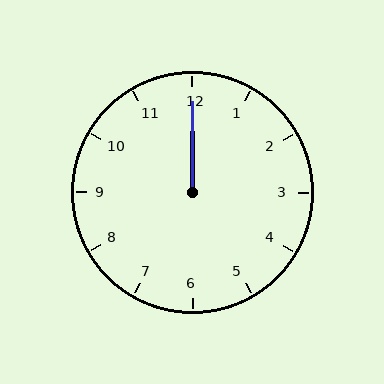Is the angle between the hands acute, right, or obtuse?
It is acute.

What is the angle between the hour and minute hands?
Approximately 0 degrees.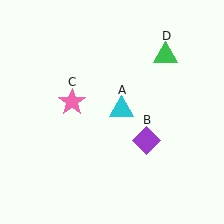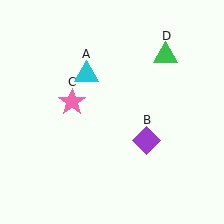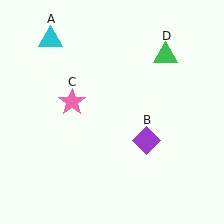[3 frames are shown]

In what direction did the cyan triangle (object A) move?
The cyan triangle (object A) moved up and to the left.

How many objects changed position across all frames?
1 object changed position: cyan triangle (object A).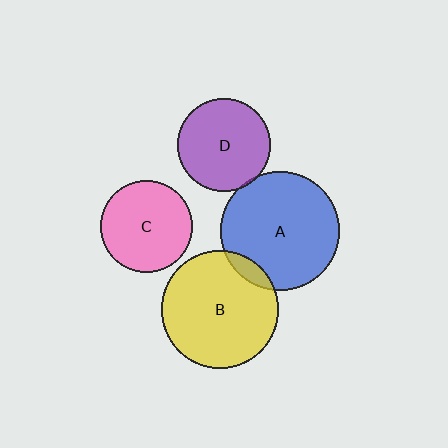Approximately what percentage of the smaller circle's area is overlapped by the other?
Approximately 5%.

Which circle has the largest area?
Circle A (blue).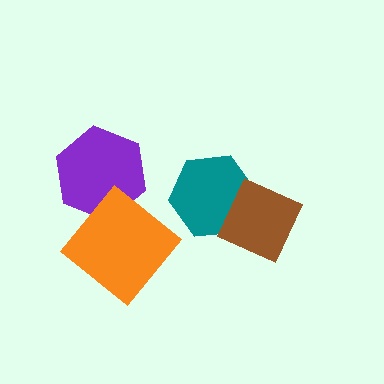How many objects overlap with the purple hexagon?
1 object overlaps with the purple hexagon.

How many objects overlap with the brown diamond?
1 object overlaps with the brown diamond.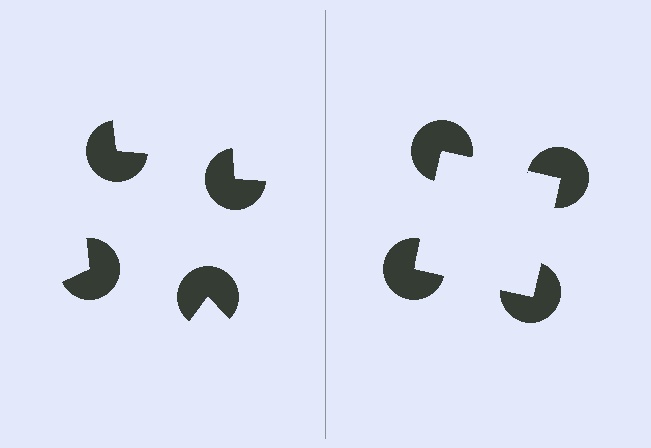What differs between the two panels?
The pac-man discs are positioned identically on both sides; only the wedge orientations differ. On the right they align to a square; on the left they are misaligned.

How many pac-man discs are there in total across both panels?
8 — 4 on each side.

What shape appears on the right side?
An illusory square.